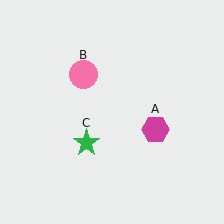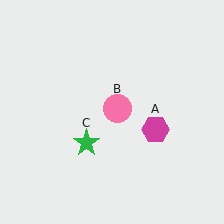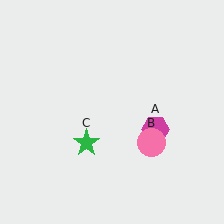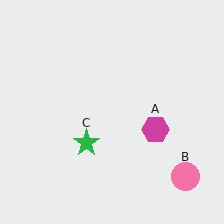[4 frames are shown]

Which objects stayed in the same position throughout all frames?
Magenta hexagon (object A) and green star (object C) remained stationary.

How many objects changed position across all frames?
1 object changed position: pink circle (object B).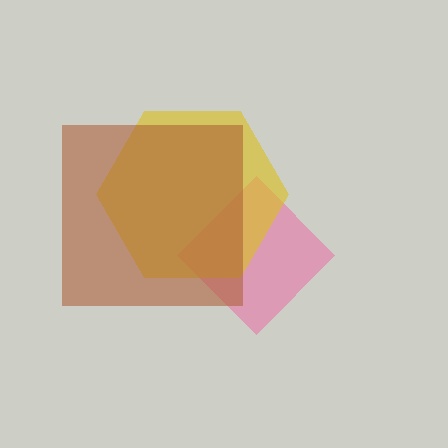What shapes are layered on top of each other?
The layered shapes are: a pink diamond, a yellow hexagon, a brown square.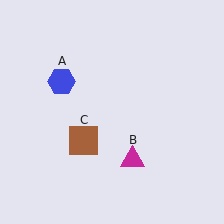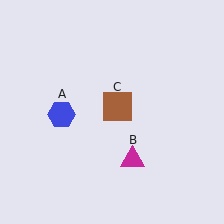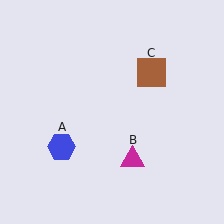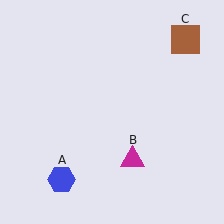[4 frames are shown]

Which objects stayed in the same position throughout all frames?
Magenta triangle (object B) remained stationary.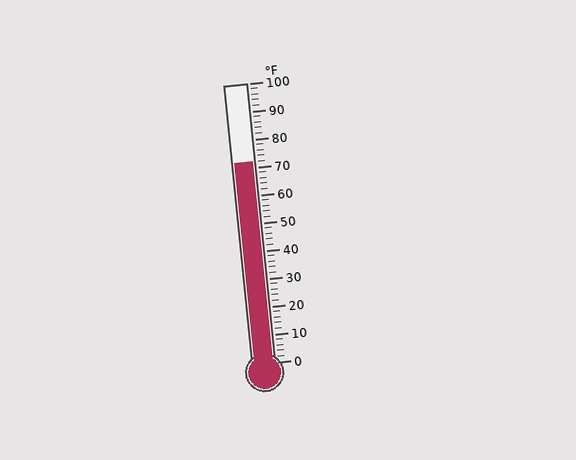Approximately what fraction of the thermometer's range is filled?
The thermometer is filled to approximately 70% of its range.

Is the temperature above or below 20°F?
The temperature is above 20°F.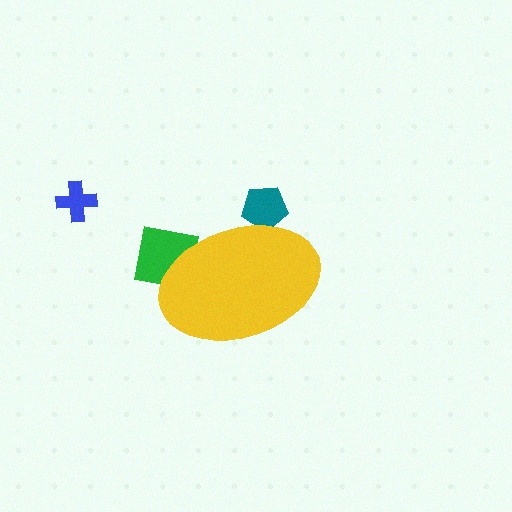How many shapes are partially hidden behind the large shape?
2 shapes are partially hidden.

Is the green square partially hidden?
Yes, the green square is partially hidden behind the yellow ellipse.